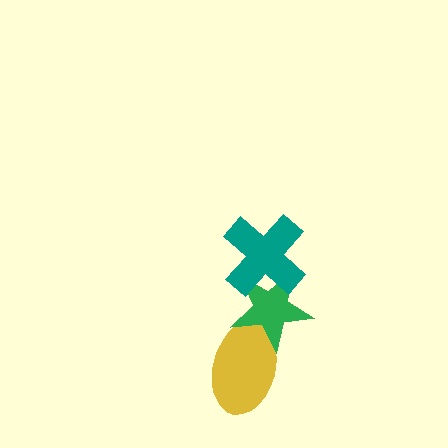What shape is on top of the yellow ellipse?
The green star is on top of the yellow ellipse.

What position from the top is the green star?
The green star is 2nd from the top.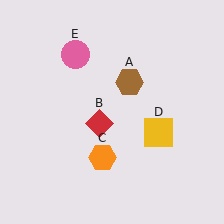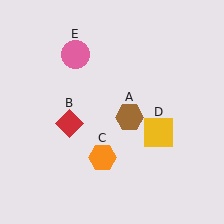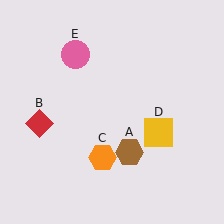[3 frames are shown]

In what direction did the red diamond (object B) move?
The red diamond (object B) moved left.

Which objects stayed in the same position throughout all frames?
Orange hexagon (object C) and yellow square (object D) and pink circle (object E) remained stationary.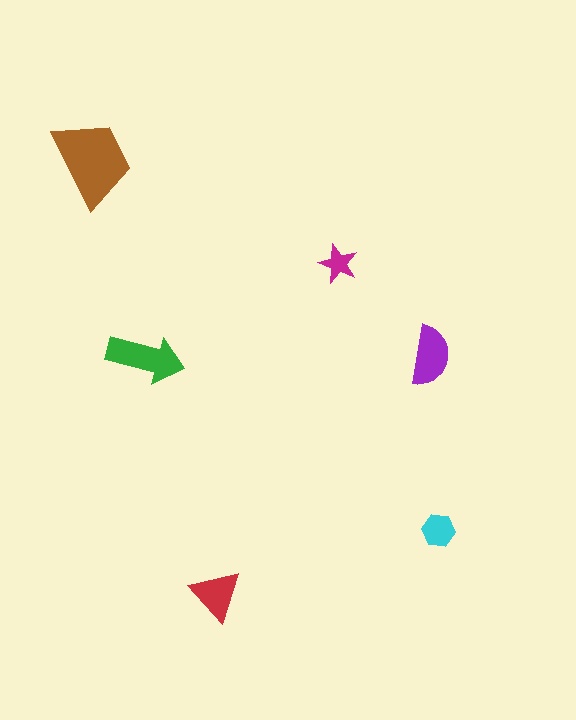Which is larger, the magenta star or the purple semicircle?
The purple semicircle.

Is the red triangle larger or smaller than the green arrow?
Smaller.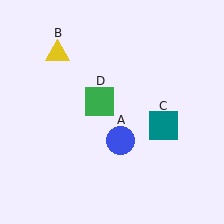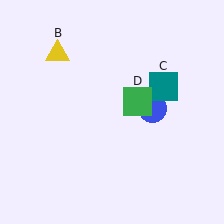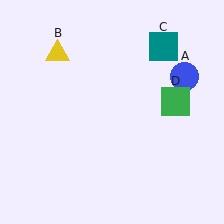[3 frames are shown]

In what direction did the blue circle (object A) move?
The blue circle (object A) moved up and to the right.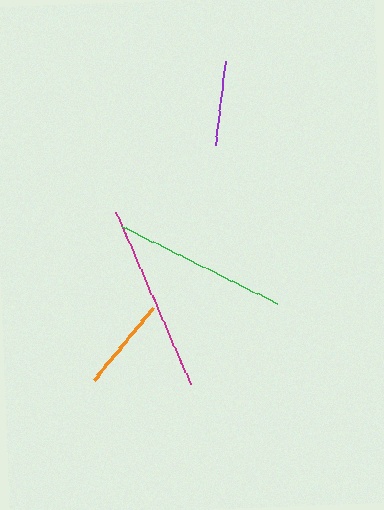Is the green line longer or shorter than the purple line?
The green line is longer than the purple line.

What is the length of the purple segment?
The purple segment is approximately 85 pixels long.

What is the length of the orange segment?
The orange segment is approximately 93 pixels long.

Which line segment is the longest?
The magenta line is the longest at approximately 188 pixels.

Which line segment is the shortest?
The purple line is the shortest at approximately 85 pixels.